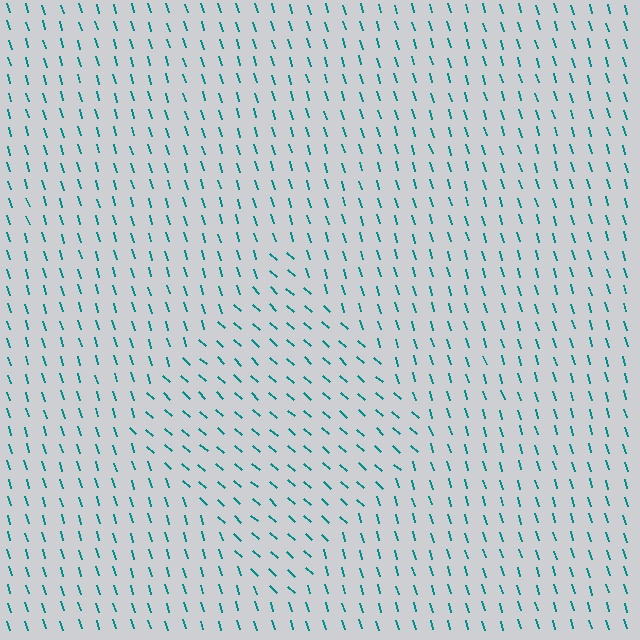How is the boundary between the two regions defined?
The boundary is defined purely by a change in line orientation (approximately 32 degrees difference). All lines are the same color and thickness.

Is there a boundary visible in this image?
Yes, there is a texture boundary formed by a change in line orientation.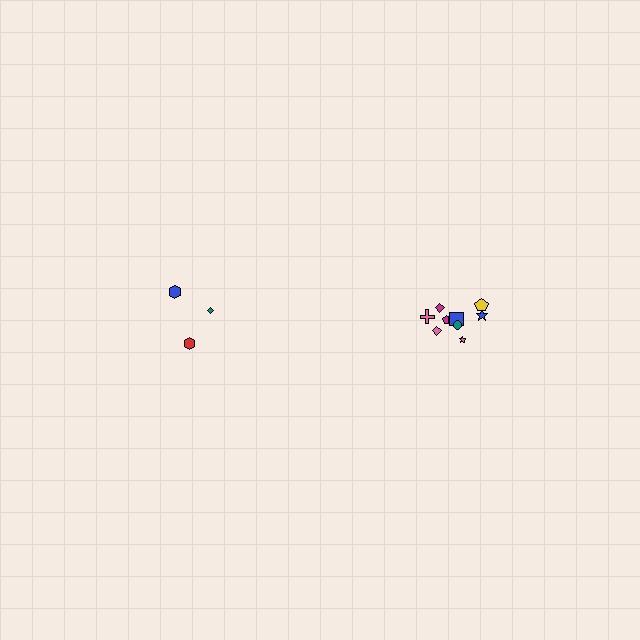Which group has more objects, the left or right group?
The right group.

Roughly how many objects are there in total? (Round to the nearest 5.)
Roughly 15 objects in total.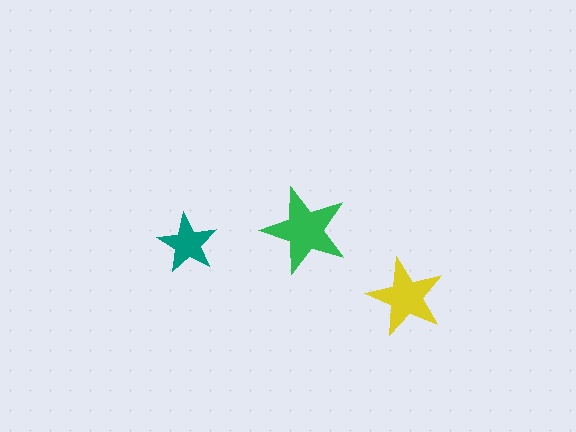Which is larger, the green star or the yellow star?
The green one.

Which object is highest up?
The green star is topmost.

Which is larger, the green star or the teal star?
The green one.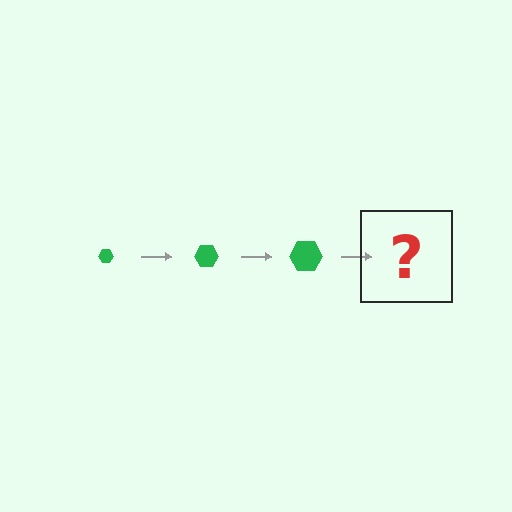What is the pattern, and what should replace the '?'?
The pattern is that the hexagon gets progressively larger each step. The '?' should be a green hexagon, larger than the previous one.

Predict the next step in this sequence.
The next step is a green hexagon, larger than the previous one.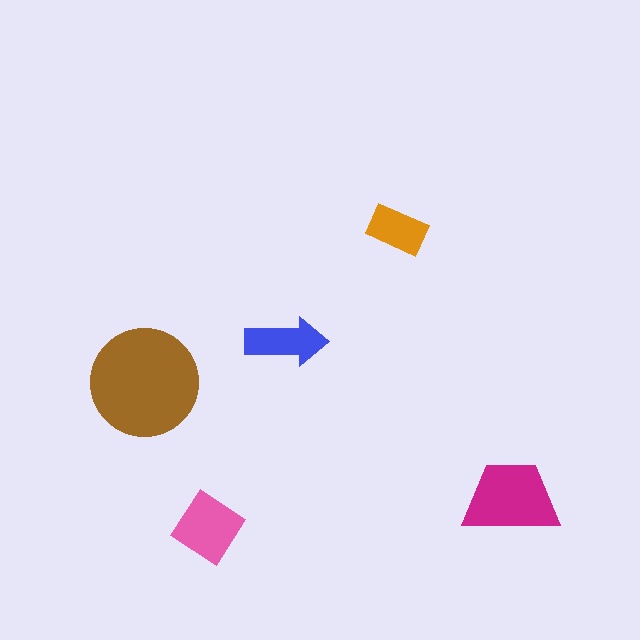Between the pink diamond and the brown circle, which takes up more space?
The brown circle.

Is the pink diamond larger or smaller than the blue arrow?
Larger.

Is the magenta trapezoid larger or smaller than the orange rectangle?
Larger.